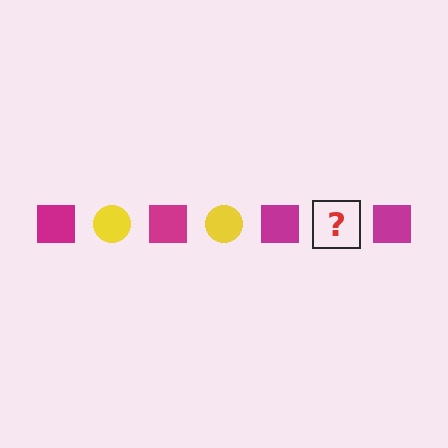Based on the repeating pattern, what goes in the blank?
The blank should be a yellow circle.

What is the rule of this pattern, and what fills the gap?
The rule is that the pattern alternates between magenta square and yellow circle. The gap should be filled with a yellow circle.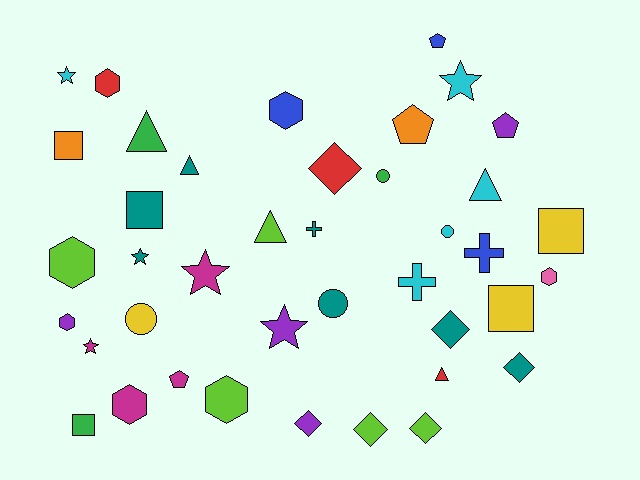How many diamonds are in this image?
There are 6 diamonds.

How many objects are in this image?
There are 40 objects.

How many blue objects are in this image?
There are 3 blue objects.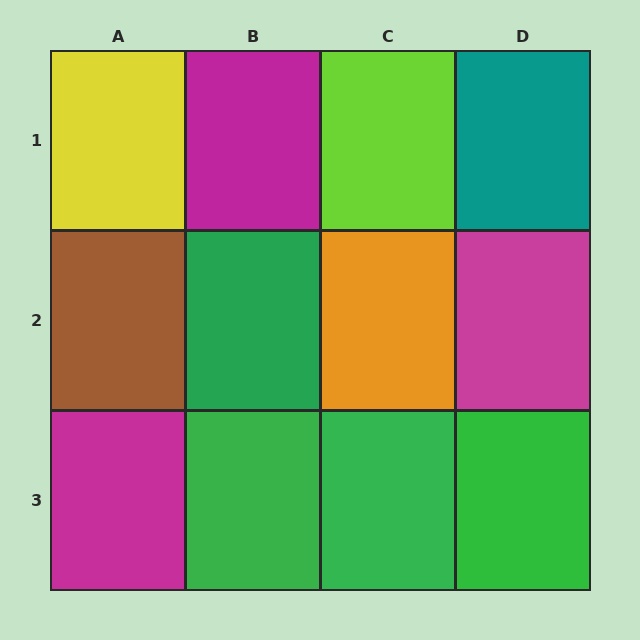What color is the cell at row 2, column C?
Orange.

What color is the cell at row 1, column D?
Teal.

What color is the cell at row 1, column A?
Yellow.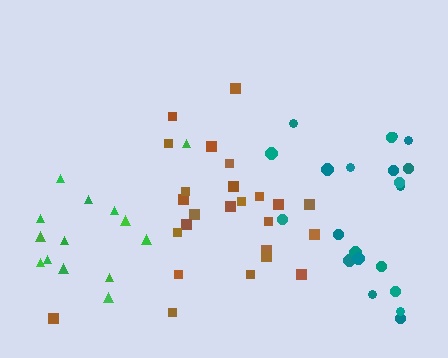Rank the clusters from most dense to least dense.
green, teal, brown.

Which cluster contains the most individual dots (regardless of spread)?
Brown (25).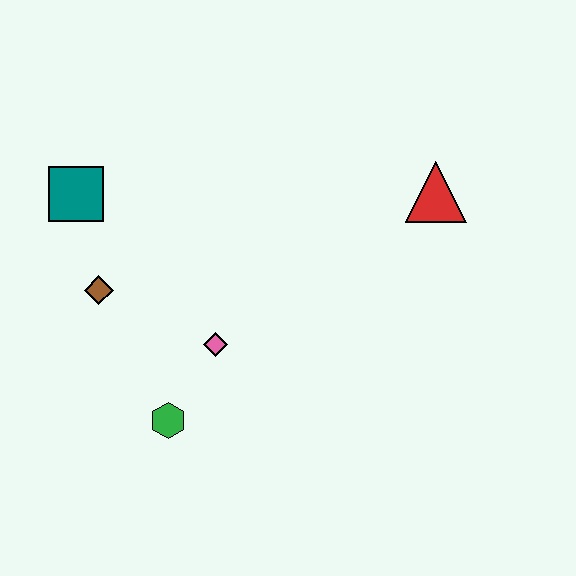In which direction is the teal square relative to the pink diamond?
The teal square is above the pink diamond.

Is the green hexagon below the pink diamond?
Yes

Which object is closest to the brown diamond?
The teal square is closest to the brown diamond.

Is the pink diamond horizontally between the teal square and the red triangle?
Yes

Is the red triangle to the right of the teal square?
Yes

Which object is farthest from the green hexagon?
The red triangle is farthest from the green hexagon.